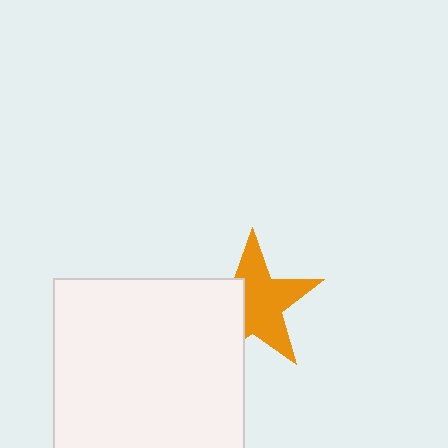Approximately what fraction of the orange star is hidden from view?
Roughly 37% of the orange star is hidden behind the white square.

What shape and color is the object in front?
The object in front is a white square.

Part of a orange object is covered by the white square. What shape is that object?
It is a star.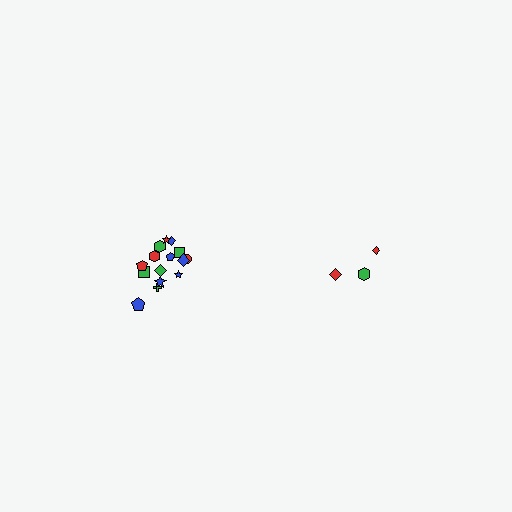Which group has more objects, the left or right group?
The left group.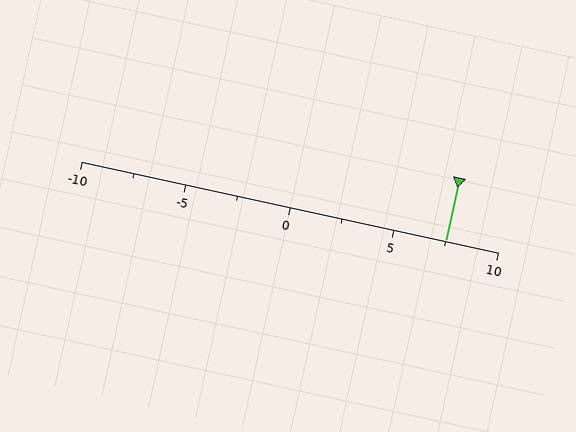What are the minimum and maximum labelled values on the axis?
The axis runs from -10 to 10.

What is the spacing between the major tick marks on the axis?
The major ticks are spaced 5 apart.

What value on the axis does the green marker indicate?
The marker indicates approximately 7.5.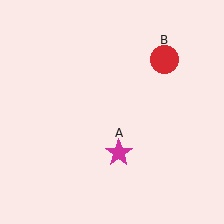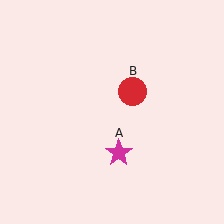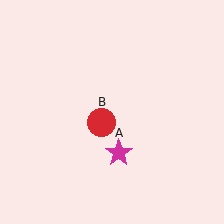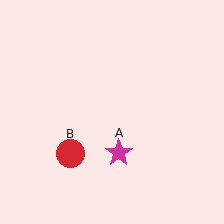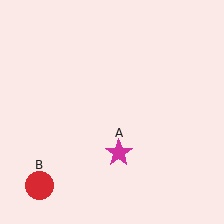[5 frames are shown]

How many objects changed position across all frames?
1 object changed position: red circle (object B).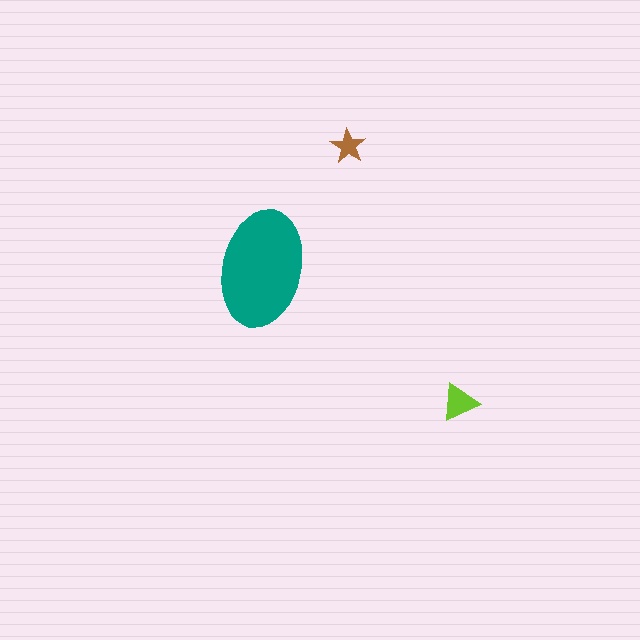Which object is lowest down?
The lime triangle is bottommost.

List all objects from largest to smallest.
The teal ellipse, the lime triangle, the brown star.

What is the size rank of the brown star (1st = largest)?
3rd.